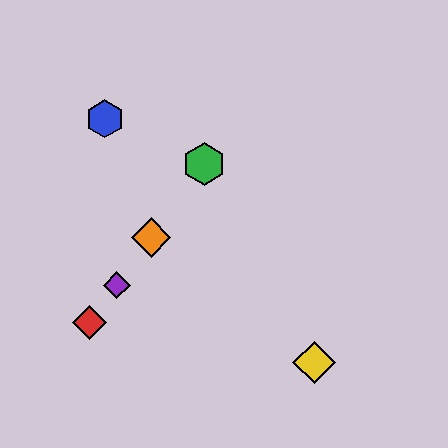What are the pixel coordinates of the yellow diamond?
The yellow diamond is at (314, 363).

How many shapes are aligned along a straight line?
4 shapes (the red diamond, the green hexagon, the purple diamond, the orange diamond) are aligned along a straight line.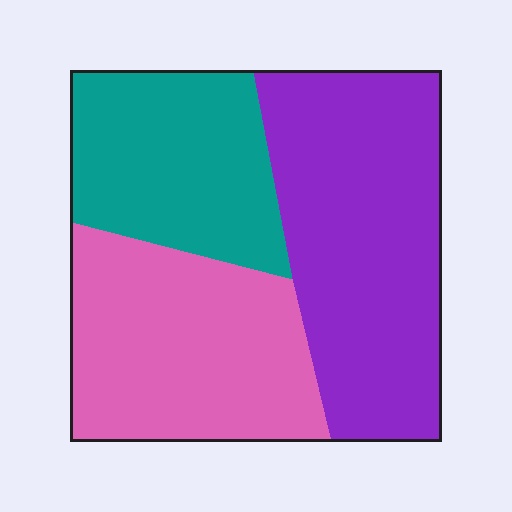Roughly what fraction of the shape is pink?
Pink covers roughly 35% of the shape.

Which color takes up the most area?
Purple, at roughly 40%.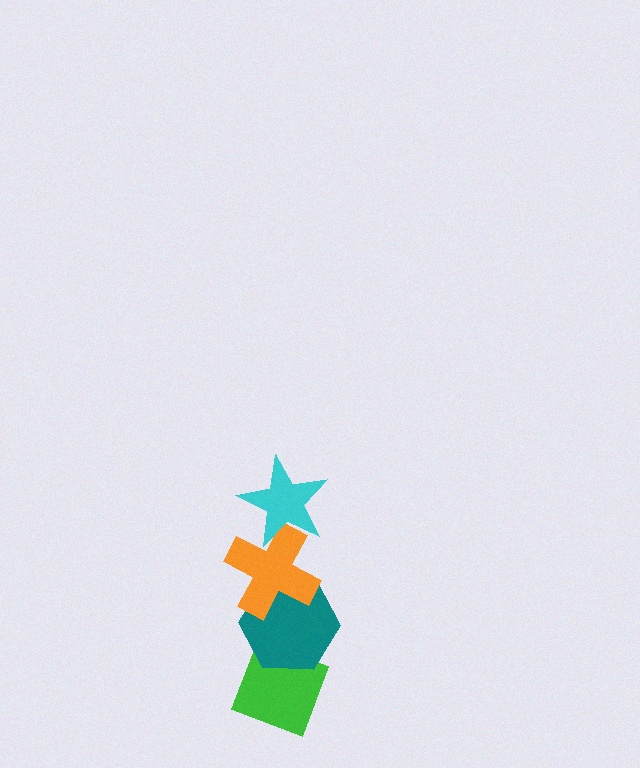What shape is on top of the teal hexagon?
The orange cross is on top of the teal hexagon.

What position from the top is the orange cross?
The orange cross is 2nd from the top.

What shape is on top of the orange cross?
The cyan star is on top of the orange cross.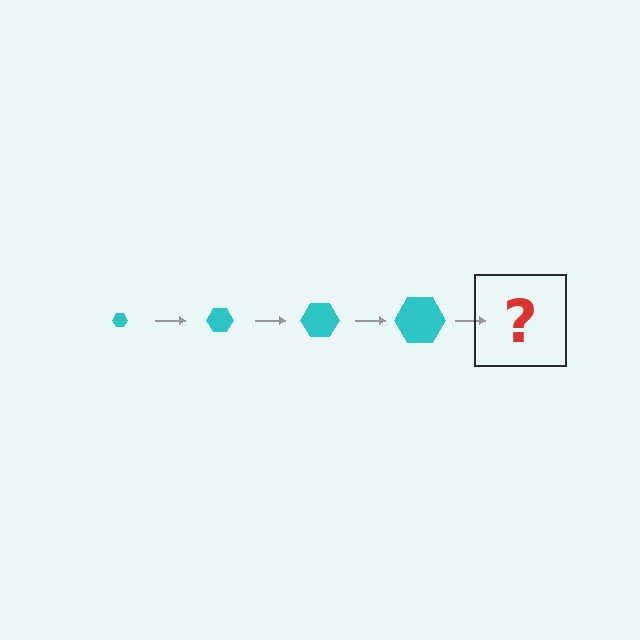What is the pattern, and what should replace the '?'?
The pattern is that the hexagon gets progressively larger each step. The '?' should be a cyan hexagon, larger than the previous one.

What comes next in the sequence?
The next element should be a cyan hexagon, larger than the previous one.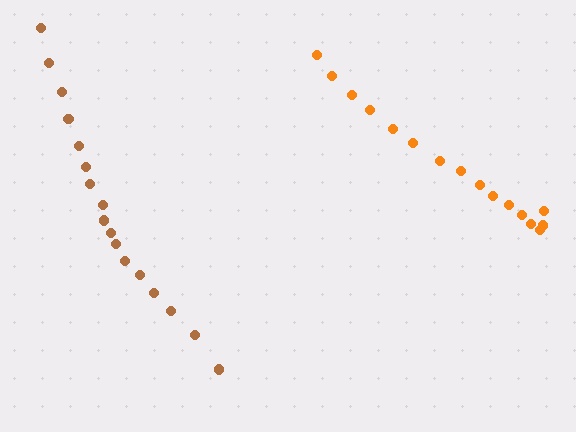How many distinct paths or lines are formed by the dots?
There are 2 distinct paths.